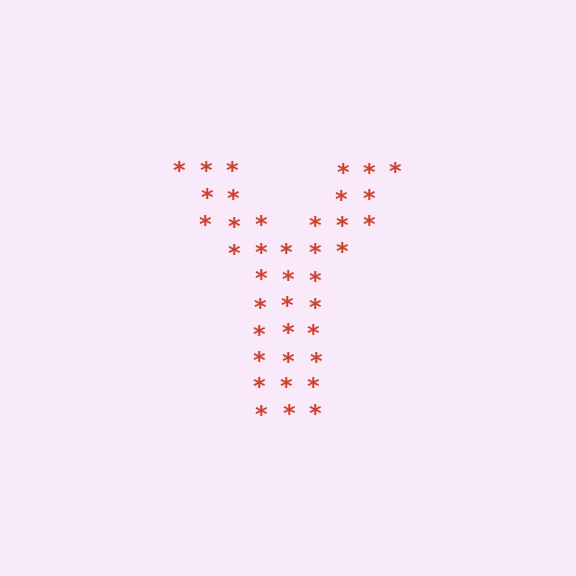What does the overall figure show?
The overall figure shows the letter Y.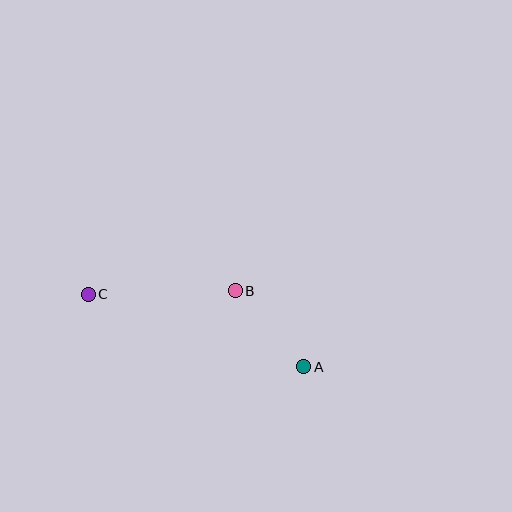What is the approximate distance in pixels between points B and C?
The distance between B and C is approximately 147 pixels.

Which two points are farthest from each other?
Points A and C are farthest from each other.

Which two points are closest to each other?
Points A and B are closest to each other.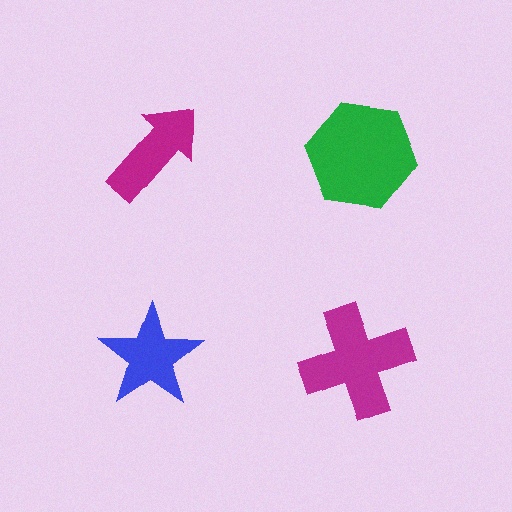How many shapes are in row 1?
2 shapes.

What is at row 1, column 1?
A magenta arrow.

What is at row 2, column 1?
A blue star.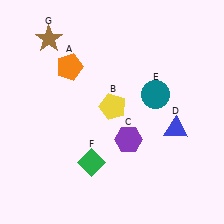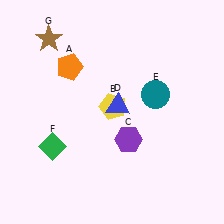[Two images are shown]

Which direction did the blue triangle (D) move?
The blue triangle (D) moved left.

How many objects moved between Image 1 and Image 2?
2 objects moved between the two images.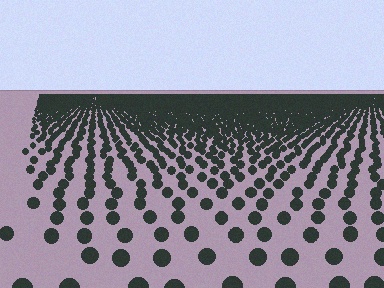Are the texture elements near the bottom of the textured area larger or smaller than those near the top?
Larger. Near the bottom, elements are closer to the viewer and appear at a bigger on-screen size.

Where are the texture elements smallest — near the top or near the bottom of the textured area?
Near the top.